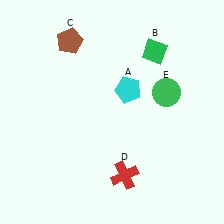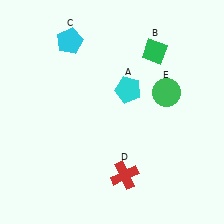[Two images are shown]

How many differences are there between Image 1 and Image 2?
There is 1 difference between the two images.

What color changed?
The pentagon (C) changed from brown in Image 1 to cyan in Image 2.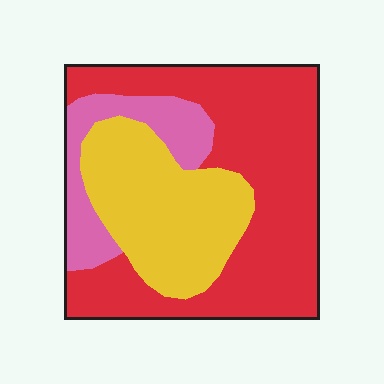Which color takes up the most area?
Red, at roughly 55%.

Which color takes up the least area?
Pink, at roughly 15%.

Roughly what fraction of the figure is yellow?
Yellow takes up between a quarter and a half of the figure.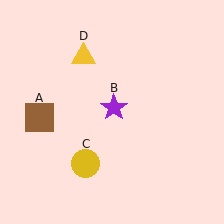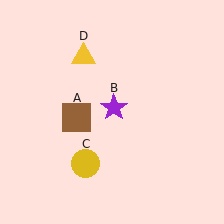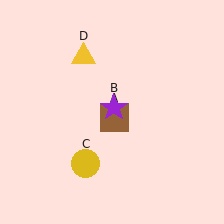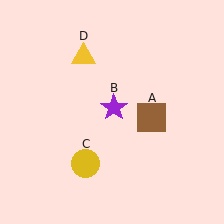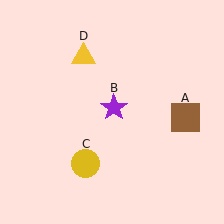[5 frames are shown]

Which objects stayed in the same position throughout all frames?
Purple star (object B) and yellow circle (object C) and yellow triangle (object D) remained stationary.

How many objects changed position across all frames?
1 object changed position: brown square (object A).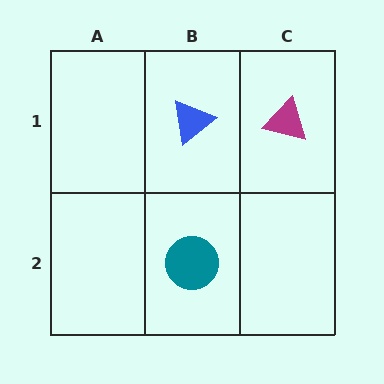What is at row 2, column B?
A teal circle.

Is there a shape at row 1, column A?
No, that cell is empty.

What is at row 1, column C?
A magenta triangle.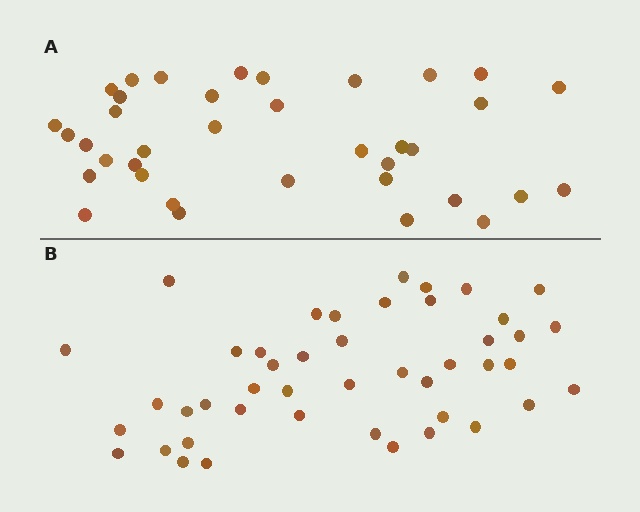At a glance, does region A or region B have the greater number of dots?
Region B (the bottom region) has more dots.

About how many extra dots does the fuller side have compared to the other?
Region B has roughly 8 or so more dots than region A.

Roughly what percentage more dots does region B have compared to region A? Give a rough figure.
About 20% more.